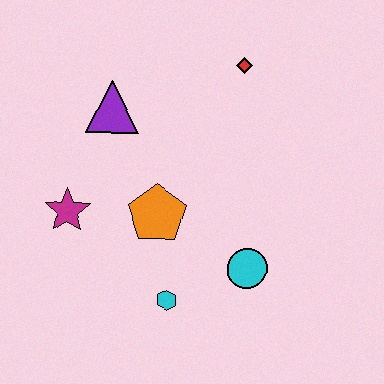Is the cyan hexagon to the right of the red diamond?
No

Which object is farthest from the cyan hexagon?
The red diamond is farthest from the cyan hexagon.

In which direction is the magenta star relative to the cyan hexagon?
The magenta star is to the left of the cyan hexagon.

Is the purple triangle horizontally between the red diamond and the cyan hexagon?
No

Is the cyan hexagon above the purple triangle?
No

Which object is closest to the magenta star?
The orange pentagon is closest to the magenta star.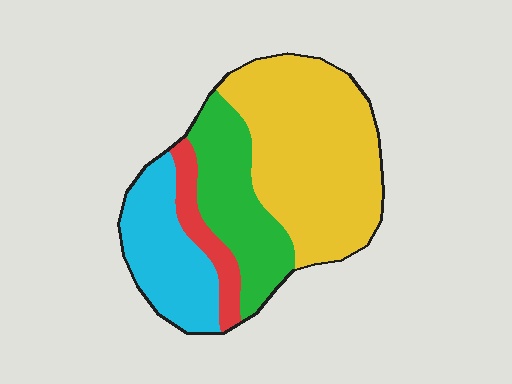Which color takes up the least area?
Red, at roughly 10%.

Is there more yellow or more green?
Yellow.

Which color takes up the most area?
Yellow, at roughly 45%.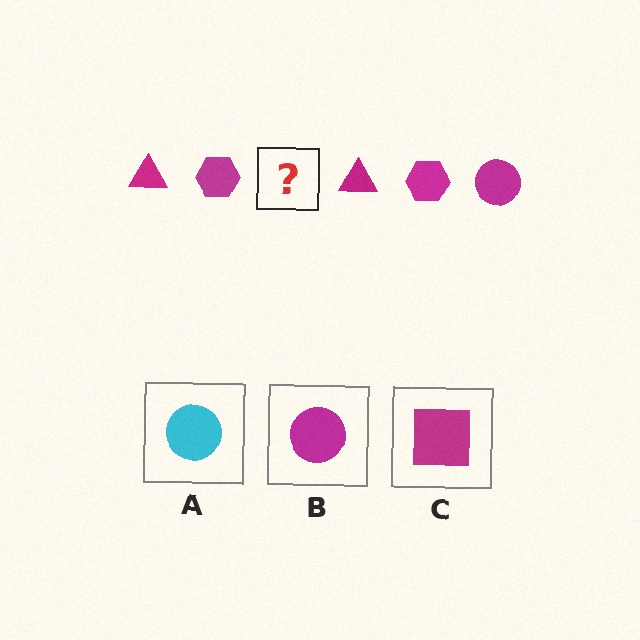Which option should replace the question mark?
Option B.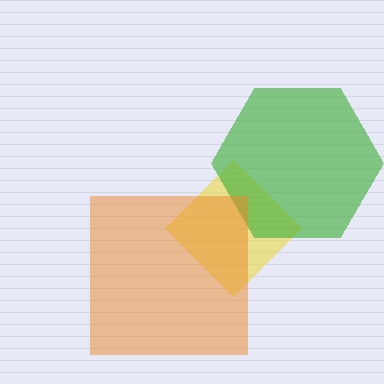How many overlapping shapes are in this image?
There are 3 overlapping shapes in the image.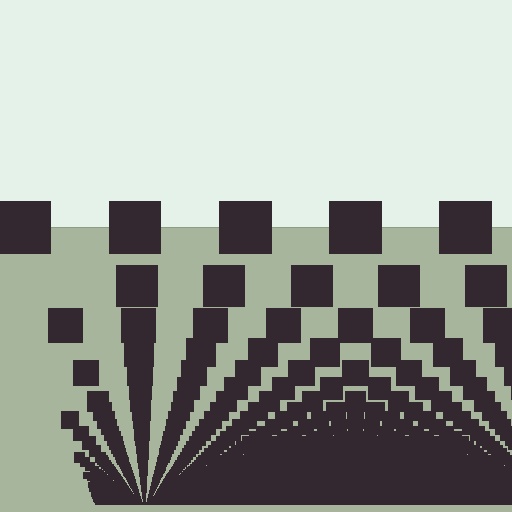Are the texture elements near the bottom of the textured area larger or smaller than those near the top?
Smaller. The gradient is inverted — elements near the bottom are smaller and denser.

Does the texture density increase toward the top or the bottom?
Density increases toward the bottom.